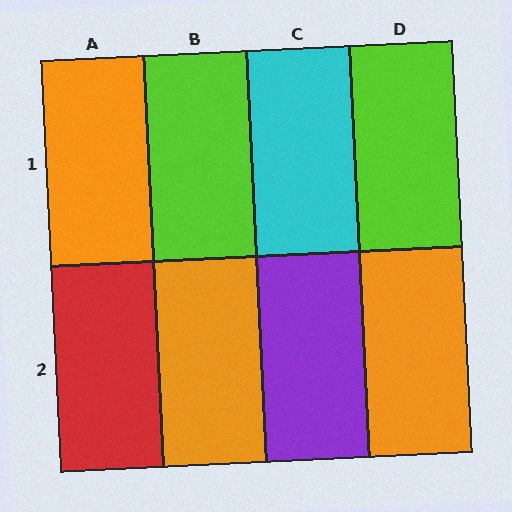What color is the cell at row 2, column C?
Purple.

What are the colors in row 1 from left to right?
Orange, lime, cyan, lime.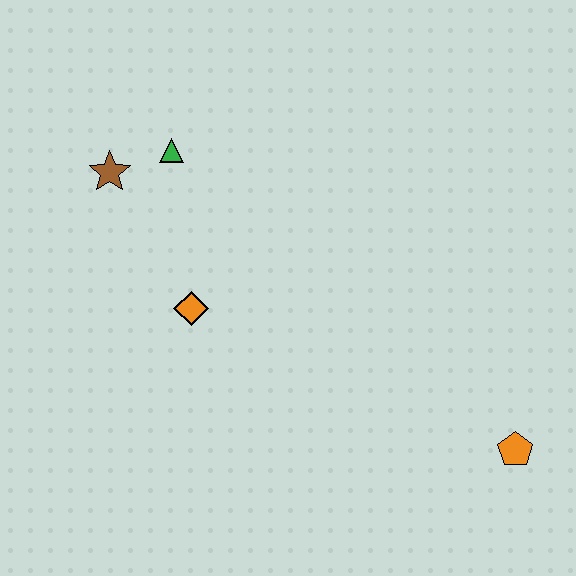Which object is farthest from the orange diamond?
The orange pentagon is farthest from the orange diamond.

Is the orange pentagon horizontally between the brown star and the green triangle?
No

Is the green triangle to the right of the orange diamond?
No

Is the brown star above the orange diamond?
Yes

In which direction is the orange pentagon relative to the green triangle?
The orange pentagon is to the right of the green triangle.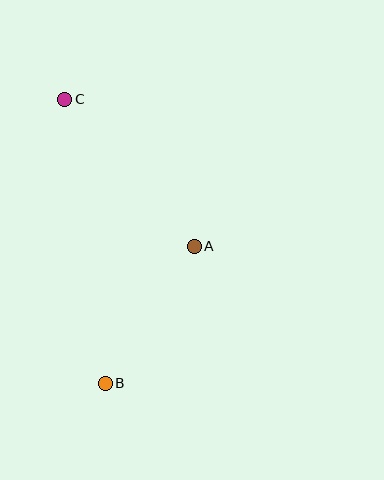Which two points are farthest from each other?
Points B and C are farthest from each other.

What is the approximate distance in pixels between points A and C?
The distance between A and C is approximately 196 pixels.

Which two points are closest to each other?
Points A and B are closest to each other.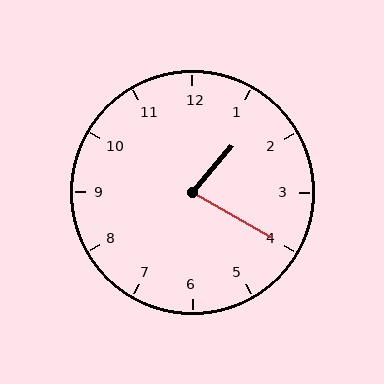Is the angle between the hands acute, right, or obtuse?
It is acute.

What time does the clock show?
1:20.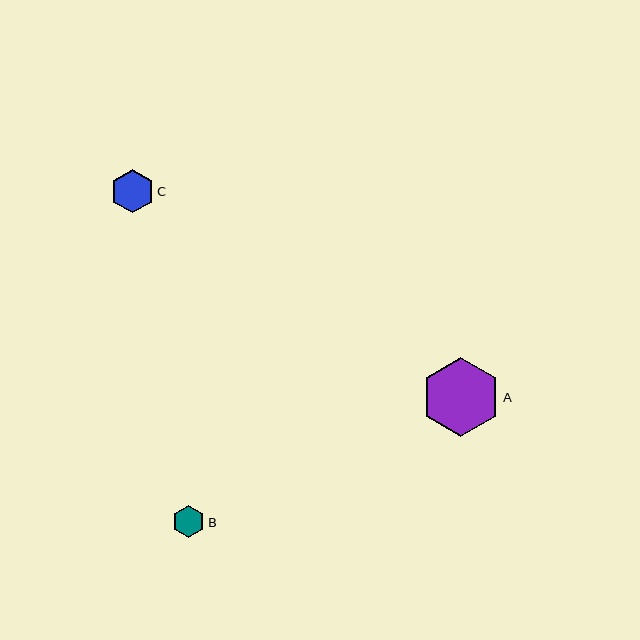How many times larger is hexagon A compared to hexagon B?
Hexagon A is approximately 2.4 times the size of hexagon B.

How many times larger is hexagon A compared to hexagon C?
Hexagon A is approximately 1.8 times the size of hexagon C.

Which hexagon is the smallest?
Hexagon B is the smallest with a size of approximately 33 pixels.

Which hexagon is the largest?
Hexagon A is the largest with a size of approximately 79 pixels.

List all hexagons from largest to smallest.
From largest to smallest: A, C, B.